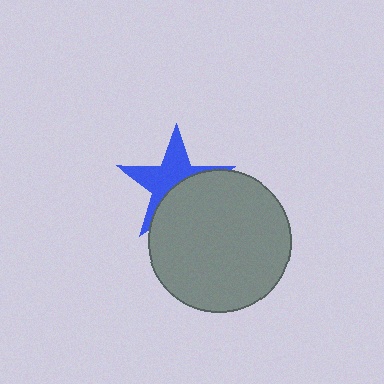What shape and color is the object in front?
The object in front is a gray circle.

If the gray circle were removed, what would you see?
You would see the complete blue star.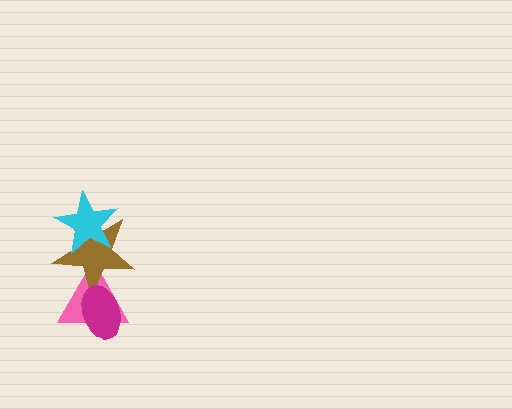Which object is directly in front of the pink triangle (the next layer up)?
The brown star is directly in front of the pink triangle.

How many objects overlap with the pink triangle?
2 objects overlap with the pink triangle.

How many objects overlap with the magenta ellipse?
2 objects overlap with the magenta ellipse.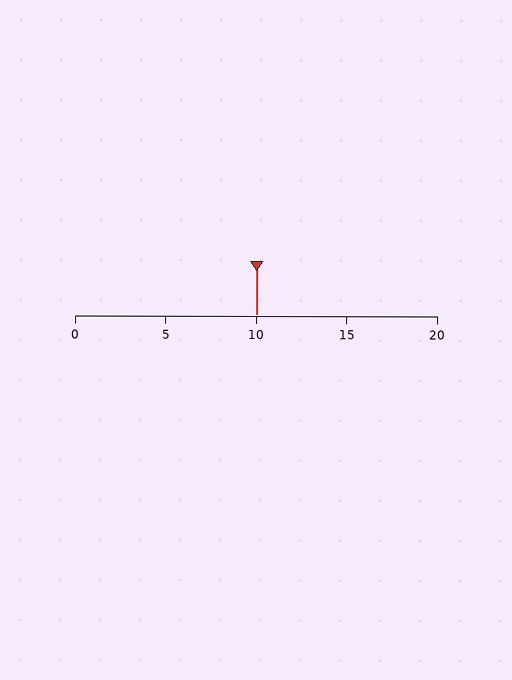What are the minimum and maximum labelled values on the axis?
The axis runs from 0 to 20.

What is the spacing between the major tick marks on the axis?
The major ticks are spaced 5 apart.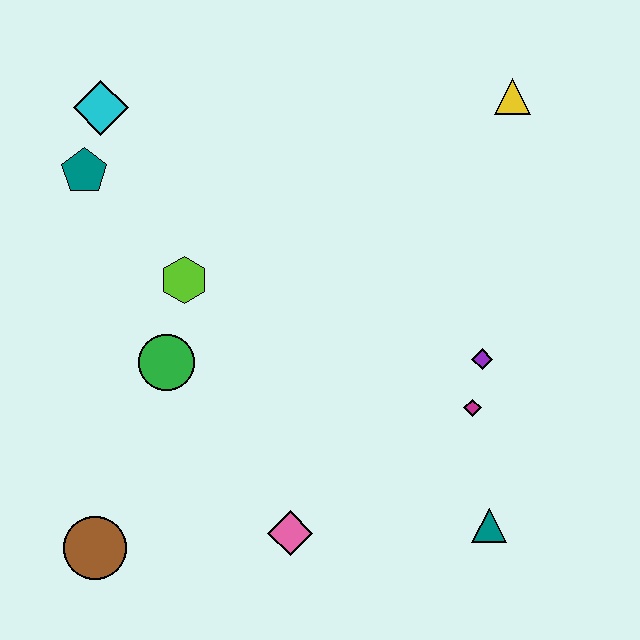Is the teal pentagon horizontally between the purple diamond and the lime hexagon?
No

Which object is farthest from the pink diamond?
The yellow triangle is farthest from the pink diamond.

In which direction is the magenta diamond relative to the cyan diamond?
The magenta diamond is to the right of the cyan diamond.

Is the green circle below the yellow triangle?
Yes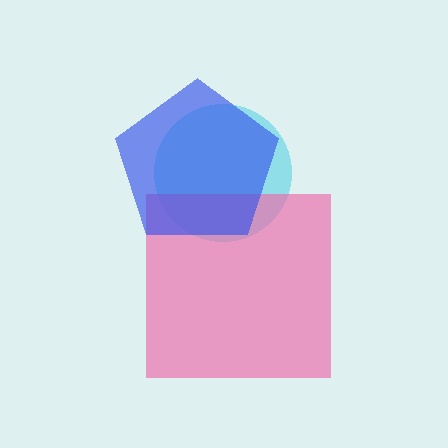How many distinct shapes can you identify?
There are 3 distinct shapes: a cyan circle, a pink square, a blue pentagon.